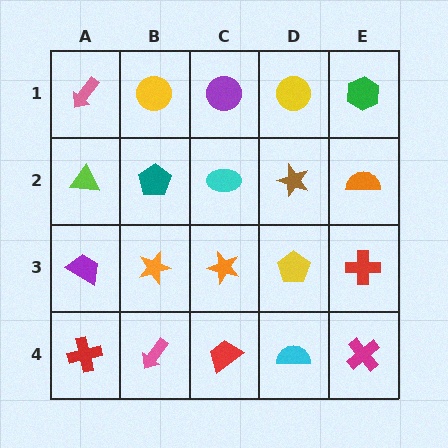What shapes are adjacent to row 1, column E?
An orange semicircle (row 2, column E), a yellow circle (row 1, column D).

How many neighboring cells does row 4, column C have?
3.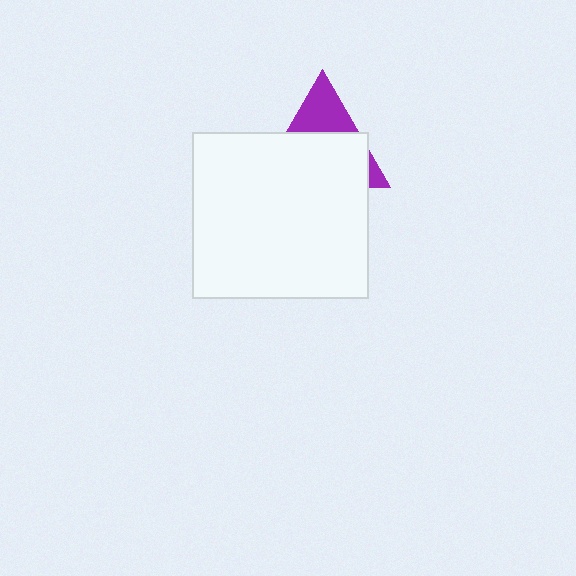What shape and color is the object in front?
The object in front is a white rectangle.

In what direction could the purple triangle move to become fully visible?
The purple triangle could move up. That would shift it out from behind the white rectangle entirely.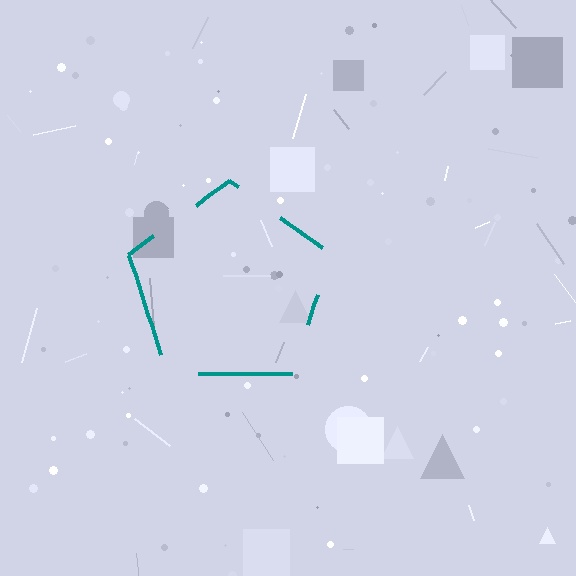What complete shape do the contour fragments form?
The contour fragments form a pentagon.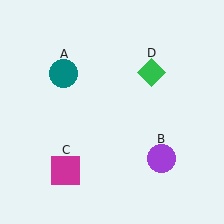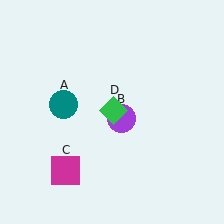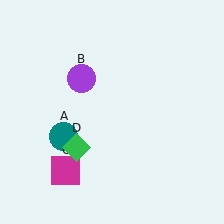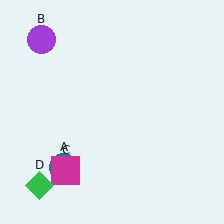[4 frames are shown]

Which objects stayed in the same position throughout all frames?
Magenta square (object C) remained stationary.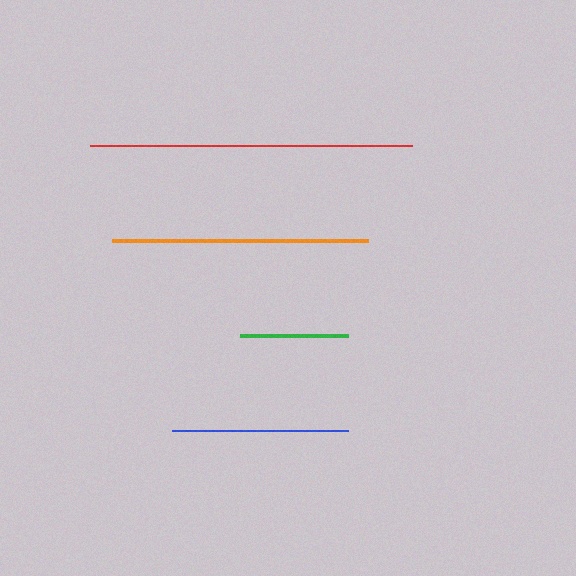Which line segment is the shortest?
The green line is the shortest at approximately 108 pixels.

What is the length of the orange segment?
The orange segment is approximately 256 pixels long.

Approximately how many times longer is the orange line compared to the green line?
The orange line is approximately 2.4 times the length of the green line.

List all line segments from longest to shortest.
From longest to shortest: red, orange, blue, green.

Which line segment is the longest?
The red line is the longest at approximately 322 pixels.